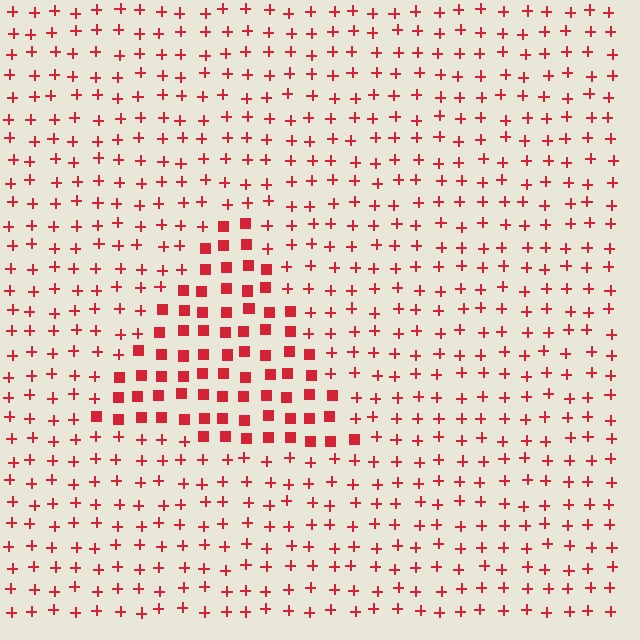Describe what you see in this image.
The image is filled with small red elements arranged in a uniform grid. A triangle-shaped region contains squares, while the surrounding area contains plus signs. The boundary is defined purely by the change in element shape.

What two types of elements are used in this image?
The image uses squares inside the triangle region and plus signs outside it.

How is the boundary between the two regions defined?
The boundary is defined by a change in element shape: squares inside vs. plus signs outside. All elements share the same color and spacing.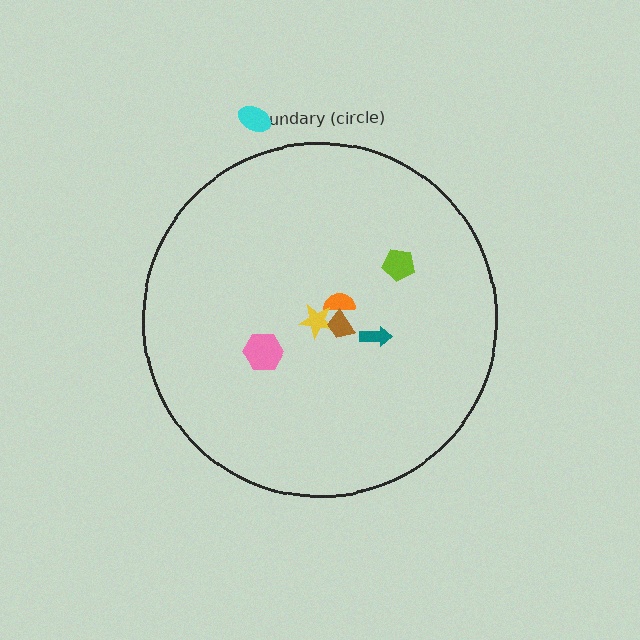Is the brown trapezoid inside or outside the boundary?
Inside.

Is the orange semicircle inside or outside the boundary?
Inside.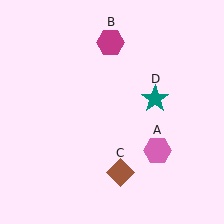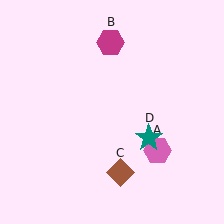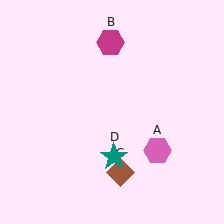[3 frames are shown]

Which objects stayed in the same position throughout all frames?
Pink hexagon (object A) and magenta hexagon (object B) and brown diamond (object C) remained stationary.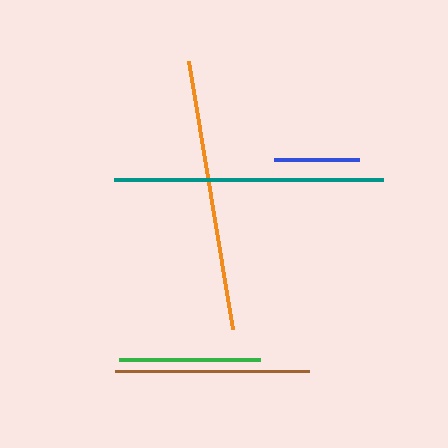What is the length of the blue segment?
The blue segment is approximately 85 pixels long.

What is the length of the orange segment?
The orange segment is approximately 272 pixels long.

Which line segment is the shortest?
The blue line is the shortest at approximately 85 pixels.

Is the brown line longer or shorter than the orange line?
The orange line is longer than the brown line.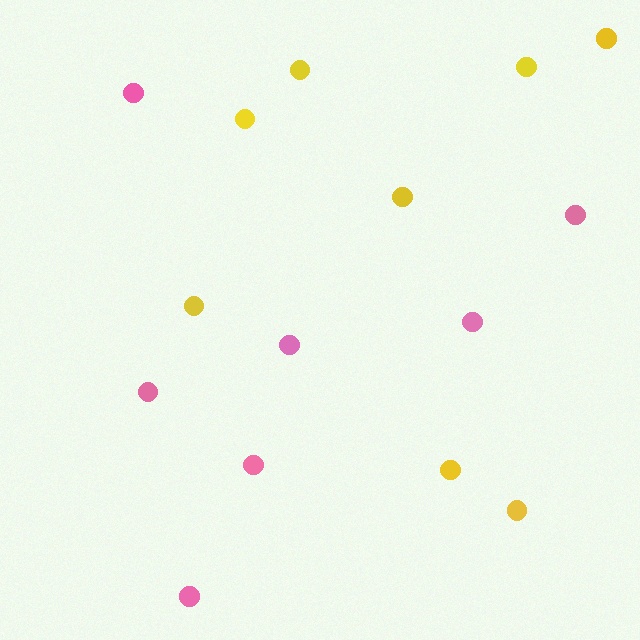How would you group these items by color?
There are 2 groups: one group of pink circles (7) and one group of yellow circles (8).